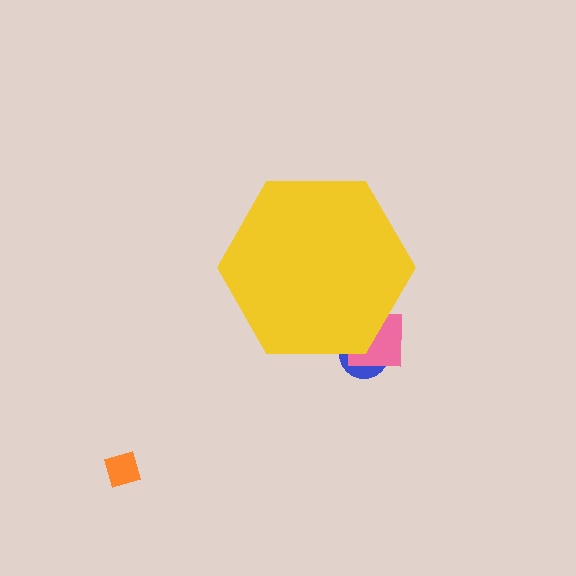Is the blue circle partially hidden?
Yes, the blue circle is partially hidden behind the yellow hexagon.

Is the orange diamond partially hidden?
No, the orange diamond is fully visible.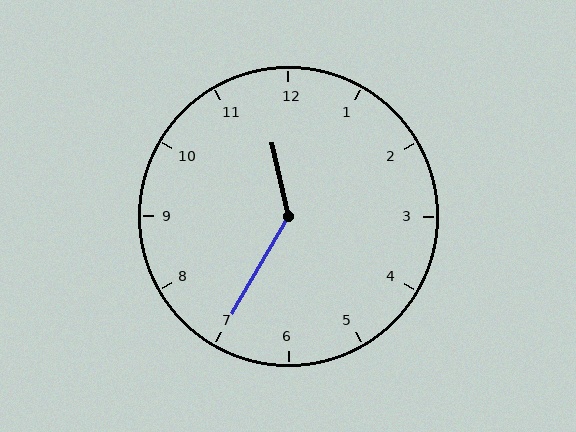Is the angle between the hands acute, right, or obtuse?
It is obtuse.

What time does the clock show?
11:35.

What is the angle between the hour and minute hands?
Approximately 138 degrees.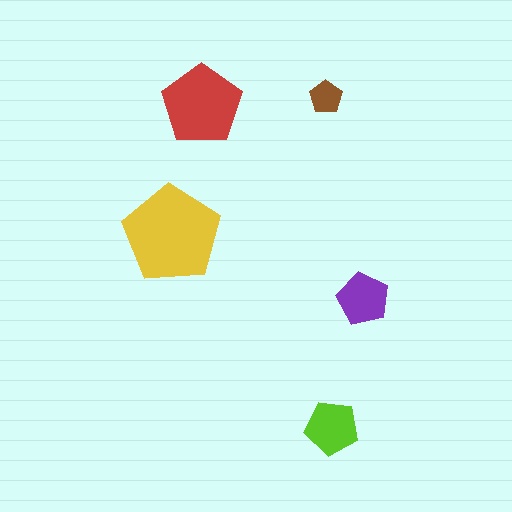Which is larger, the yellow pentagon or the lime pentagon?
The yellow one.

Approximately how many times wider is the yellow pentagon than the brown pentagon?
About 3 times wider.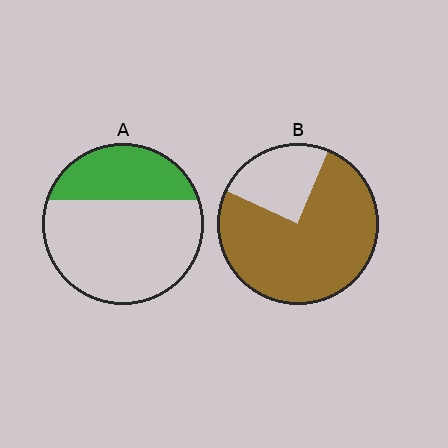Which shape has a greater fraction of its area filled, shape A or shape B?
Shape B.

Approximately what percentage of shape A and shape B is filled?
A is approximately 30% and B is approximately 75%.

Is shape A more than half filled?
No.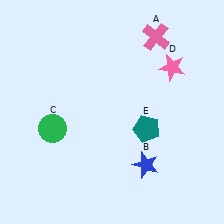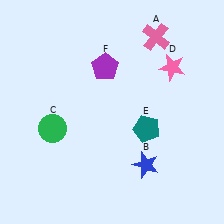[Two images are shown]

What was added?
A purple pentagon (F) was added in Image 2.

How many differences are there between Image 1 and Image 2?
There is 1 difference between the two images.